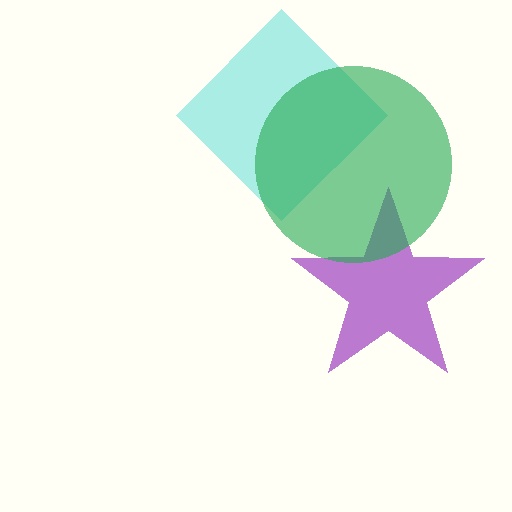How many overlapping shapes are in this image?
There are 3 overlapping shapes in the image.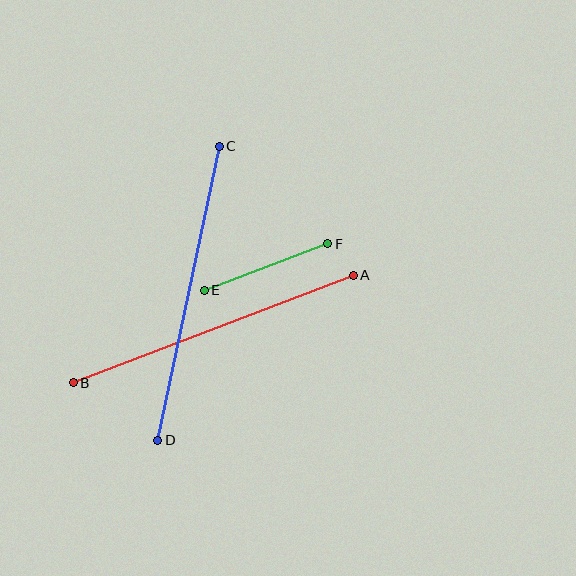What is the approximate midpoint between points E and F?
The midpoint is at approximately (266, 267) pixels.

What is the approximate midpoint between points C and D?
The midpoint is at approximately (189, 293) pixels.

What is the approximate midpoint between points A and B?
The midpoint is at approximately (213, 329) pixels.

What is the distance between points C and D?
The distance is approximately 300 pixels.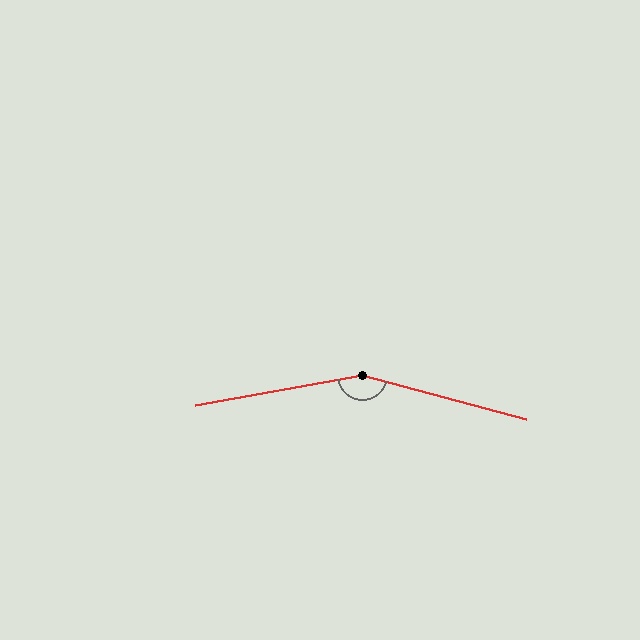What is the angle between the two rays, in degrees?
Approximately 155 degrees.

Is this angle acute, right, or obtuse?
It is obtuse.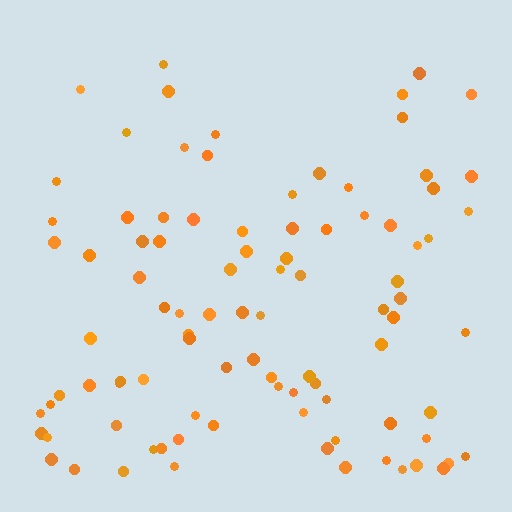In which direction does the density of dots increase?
From top to bottom, with the bottom side densest.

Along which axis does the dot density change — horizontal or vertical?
Vertical.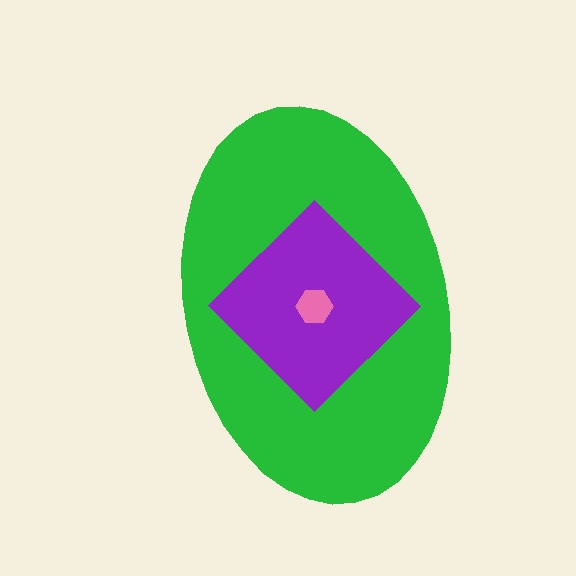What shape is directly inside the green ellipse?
The purple diamond.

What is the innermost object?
The pink hexagon.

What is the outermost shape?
The green ellipse.